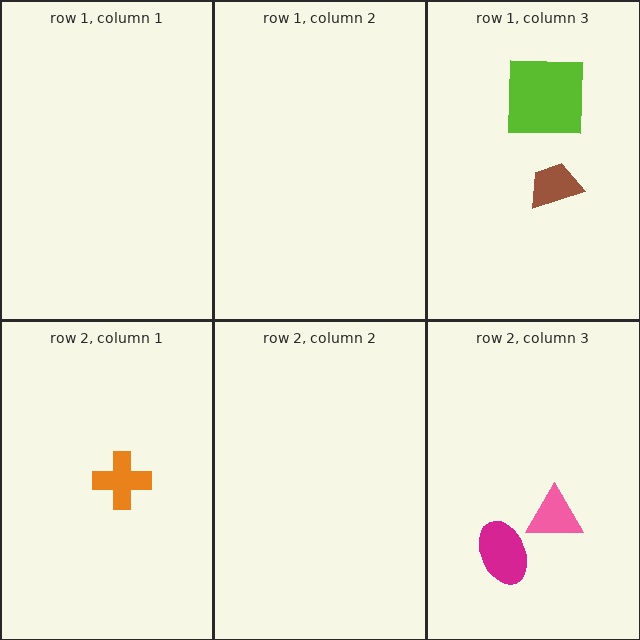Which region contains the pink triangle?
The row 2, column 3 region.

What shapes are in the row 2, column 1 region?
The orange cross.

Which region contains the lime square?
The row 1, column 3 region.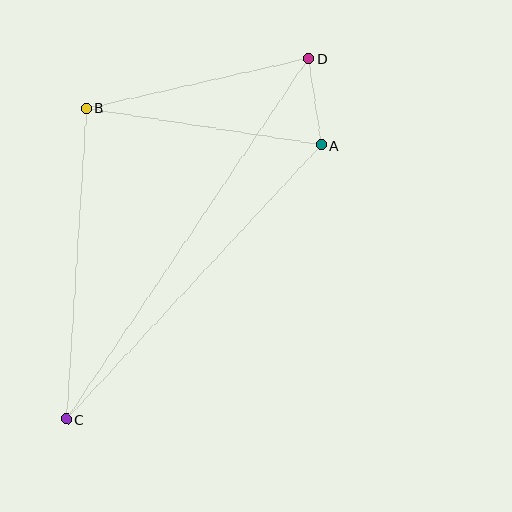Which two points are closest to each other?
Points A and D are closest to each other.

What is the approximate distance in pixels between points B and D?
The distance between B and D is approximately 228 pixels.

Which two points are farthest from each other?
Points C and D are farthest from each other.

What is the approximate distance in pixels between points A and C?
The distance between A and C is approximately 374 pixels.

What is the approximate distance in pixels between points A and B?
The distance between A and B is approximately 238 pixels.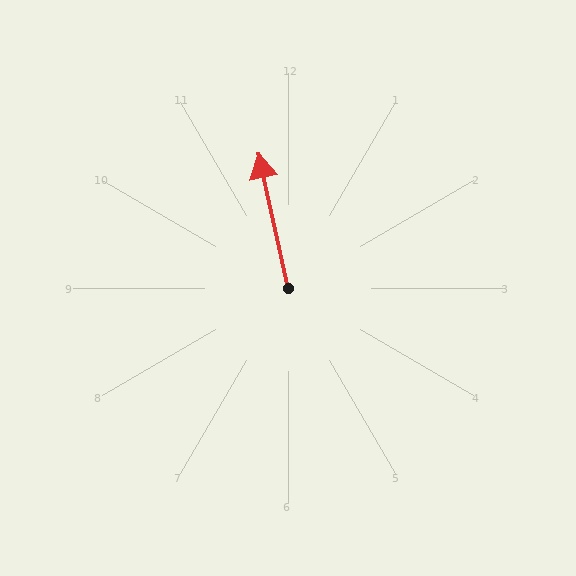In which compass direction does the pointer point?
North.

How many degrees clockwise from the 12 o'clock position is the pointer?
Approximately 348 degrees.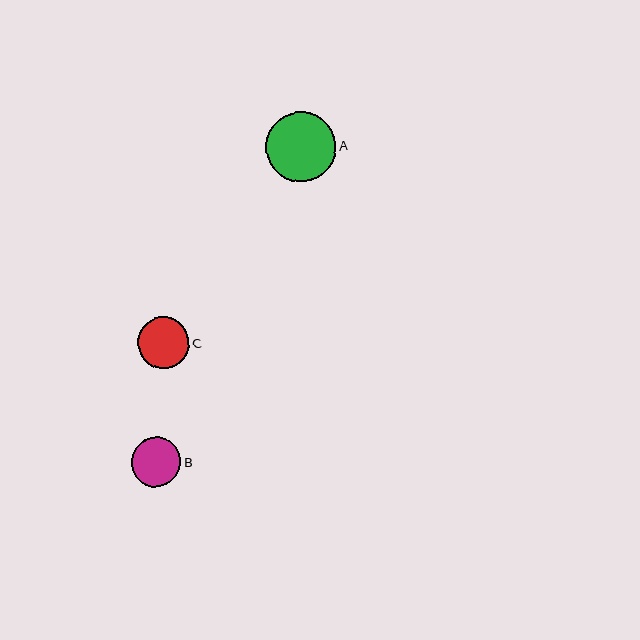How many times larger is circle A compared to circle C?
Circle A is approximately 1.4 times the size of circle C.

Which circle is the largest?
Circle A is the largest with a size of approximately 70 pixels.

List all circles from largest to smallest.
From largest to smallest: A, C, B.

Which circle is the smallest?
Circle B is the smallest with a size of approximately 50 pixels.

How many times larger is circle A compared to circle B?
Circle A is approximately 1.4 times the size of circle B.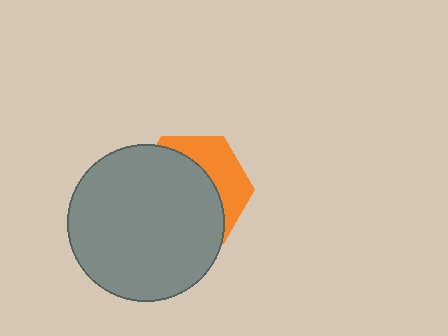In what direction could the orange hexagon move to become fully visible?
The orange hexagon could move toward the upper-right. That would shift it out from behind the gray circle entirely.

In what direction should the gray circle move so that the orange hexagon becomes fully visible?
The gray circle should move toward the lower-left. That is the shortest direction to clear the overlap and leave the orange hexagon fully visible.